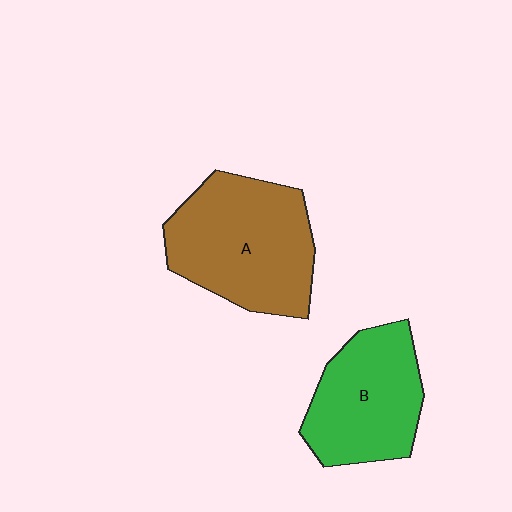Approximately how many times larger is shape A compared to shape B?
Approximately 1.3 times.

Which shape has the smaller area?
Shape B (green).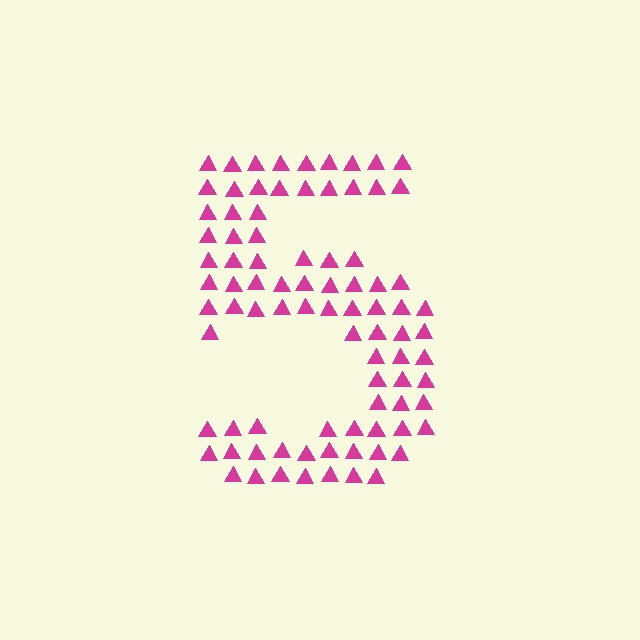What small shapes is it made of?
It is made of small triangles.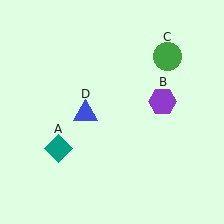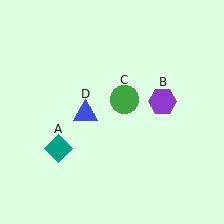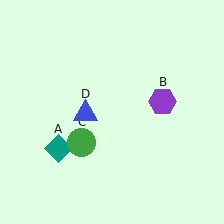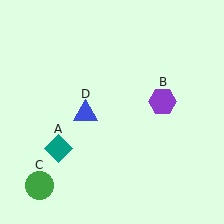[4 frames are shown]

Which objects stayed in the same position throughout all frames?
Teal diamond (object A) and purple hexagon (object B) and blue triangle (object D) remained stationary.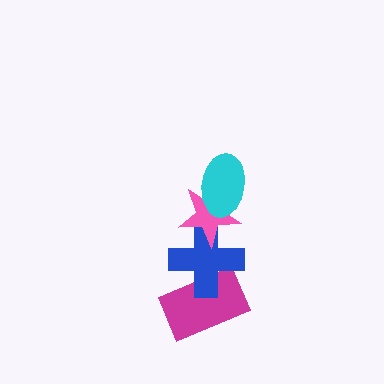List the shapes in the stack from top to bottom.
From top to bottom: the cyan ellipse, the pink star, the blue cross, the magenta rectangle.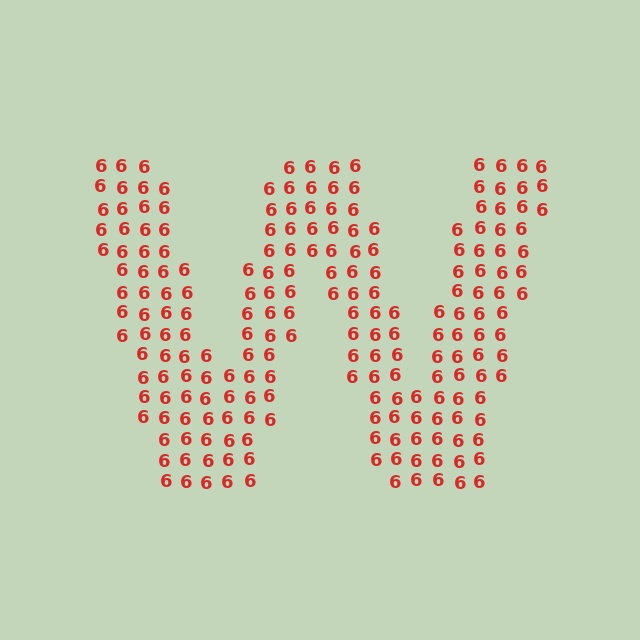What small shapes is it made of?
It is made of small digit 6's.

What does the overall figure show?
The overall figure shows the letter W.